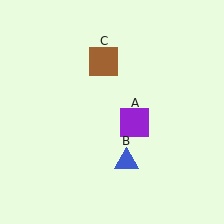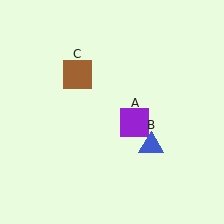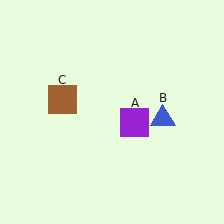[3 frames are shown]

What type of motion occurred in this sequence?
The blue triangle (object B), brown square (object C) rotated counterclockwise around the center of the scene.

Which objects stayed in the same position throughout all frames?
Purple square (object A) remained stationary.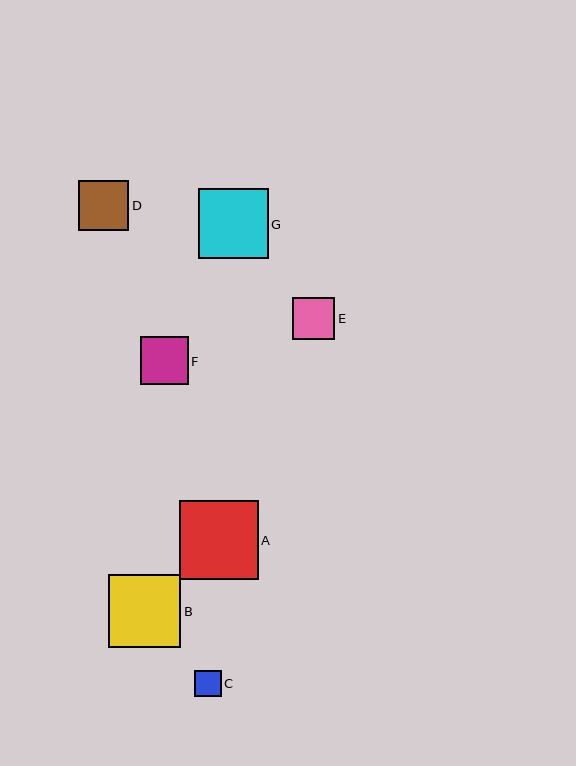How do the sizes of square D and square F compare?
Square D and square F are approximately the same size.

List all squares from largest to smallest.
From largest to smallest: A, B, G, D, F, E, C.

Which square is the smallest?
Square C is the smallest with a size of approximately 26 pixels.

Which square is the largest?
Square A is the largest with a size of approximately 78 pixels.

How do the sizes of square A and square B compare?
Square A and square B are approximately the same size.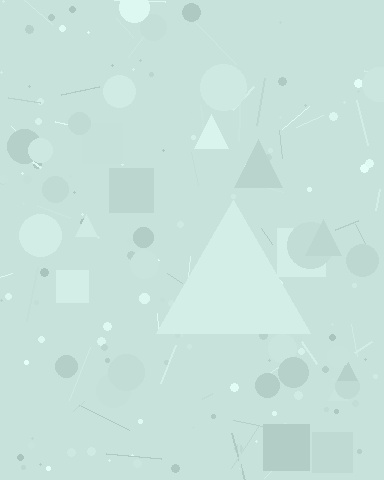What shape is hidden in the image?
A triangle is hidden in the image.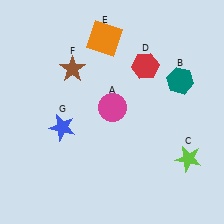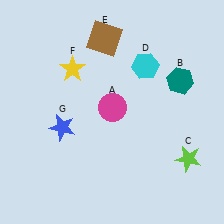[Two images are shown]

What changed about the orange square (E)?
In Image 1, E is orange. In Image 2, it changed to brown.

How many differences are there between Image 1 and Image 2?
There are 3 differences between the two images.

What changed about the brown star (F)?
In Image 1, F is brown. In Image 2, it changed to yellow.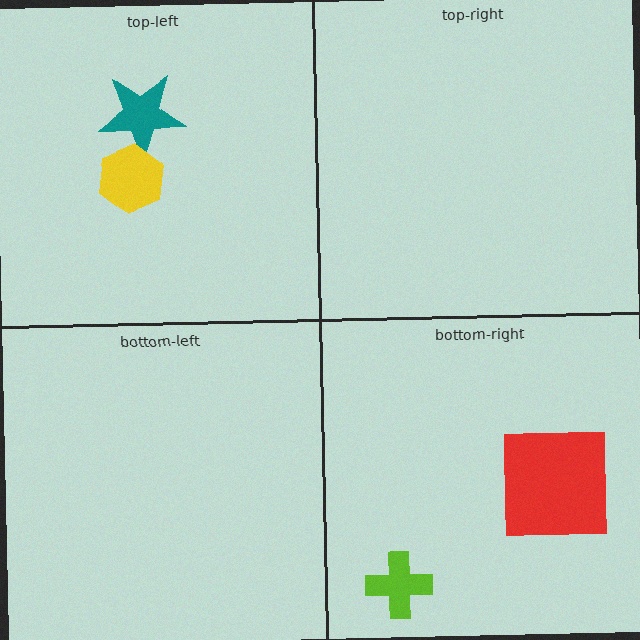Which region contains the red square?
The bottom-right region.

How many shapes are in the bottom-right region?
2.